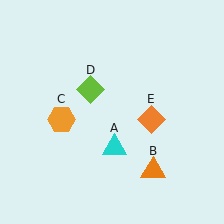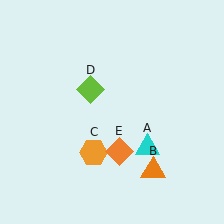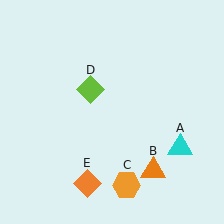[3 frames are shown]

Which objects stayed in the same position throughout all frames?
Orange triangle (object B) and lime diamond (object D) remained stationary.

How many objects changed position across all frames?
3 objects changed position: cyan triangle (object A), orange hexagon (object C), orange diamond (object E).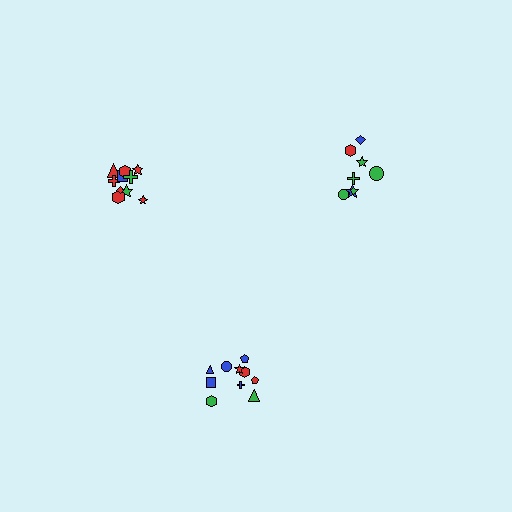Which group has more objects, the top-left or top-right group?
The top-left group.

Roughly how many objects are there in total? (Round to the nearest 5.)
Roughly 30 objects in total.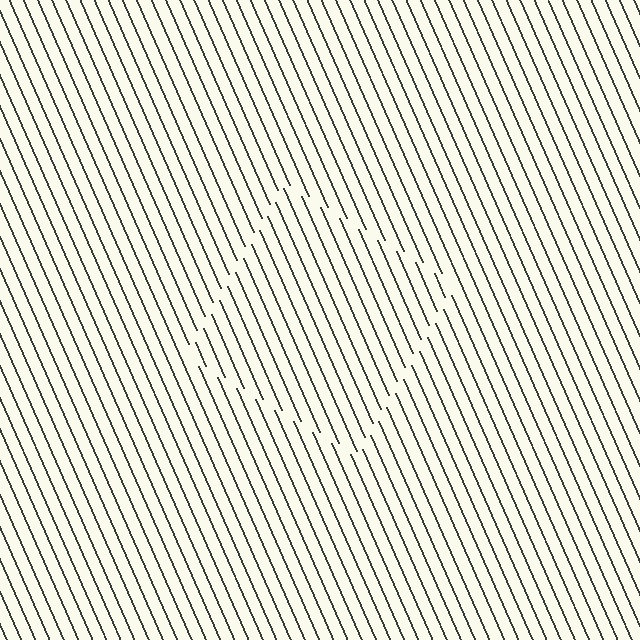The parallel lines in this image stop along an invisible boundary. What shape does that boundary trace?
An illusory square. The interior of the shape contains the same grating, shifted by half a period — the contour is defined by the phase discontinuity where line-ends from the inner and outer gratings abut.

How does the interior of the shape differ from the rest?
The interior of the shape contains the same grating, shifted by half a period — the contour is defined by the phase discontinuity where line-ends from the inner and outer gratings abut.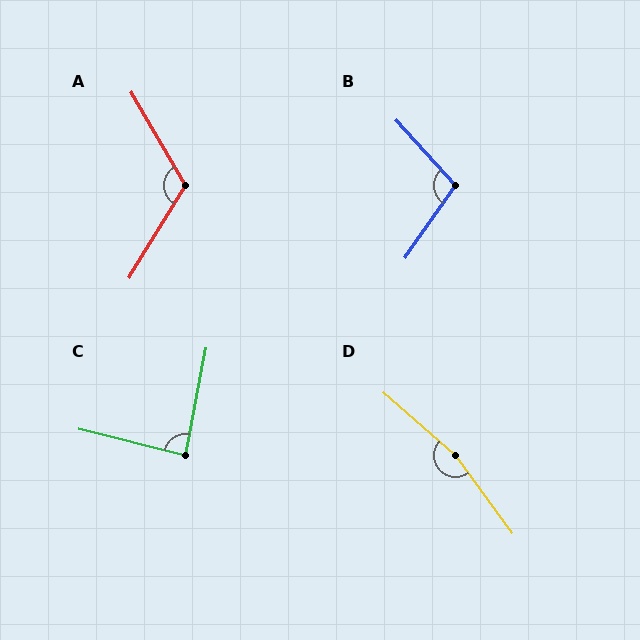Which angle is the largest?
D, at approximately 167 degrees.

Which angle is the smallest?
C, at approximately 87 degrees.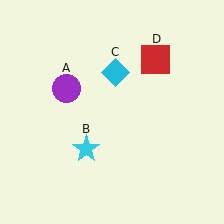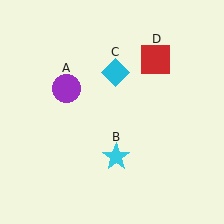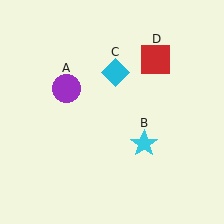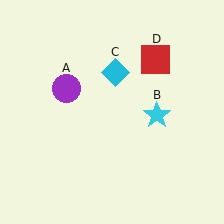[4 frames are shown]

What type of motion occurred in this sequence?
The cyan star (object B) rotated counterclockwise around the center of the scene.